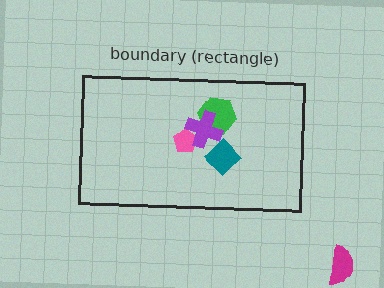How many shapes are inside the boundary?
4 inside, 1 outside.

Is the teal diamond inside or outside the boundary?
Inside.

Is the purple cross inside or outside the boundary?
Inside.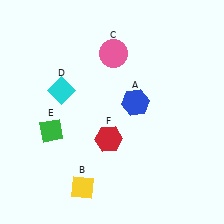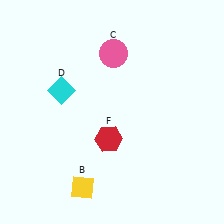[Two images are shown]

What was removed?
The blue hexagon (A), the green diamond (E) were removed in Image 2.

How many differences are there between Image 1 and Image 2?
There are 2 differences between the two images.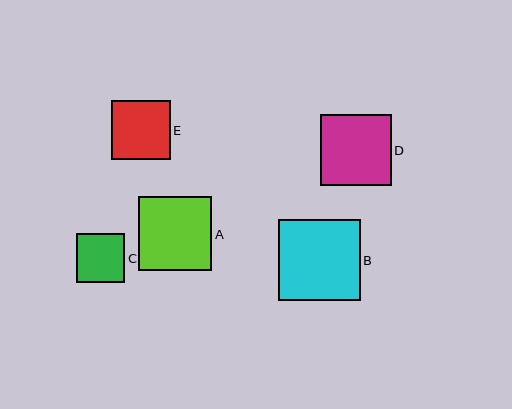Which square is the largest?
Square B is the largest with a size of approximately 82 pixels.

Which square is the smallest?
Square C is the smallest with a size of approximately 49 pixels.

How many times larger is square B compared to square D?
Square B is approximately 1.2 times the size of square D.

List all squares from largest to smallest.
From largest to smallest: B, A, D, E, C.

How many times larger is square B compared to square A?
Square B is approximately 1.1 times the size of square A.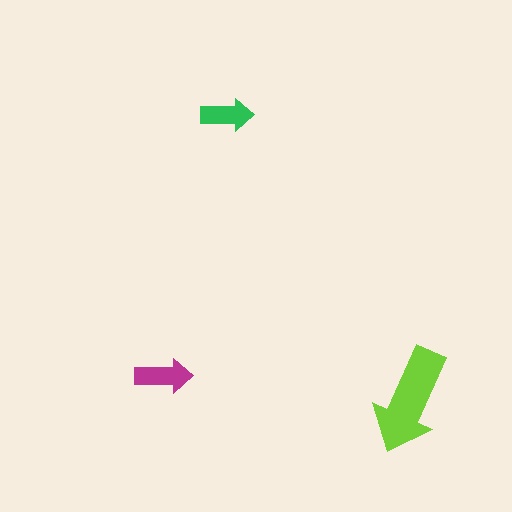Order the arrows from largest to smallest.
the lime one, the magenta one, the green one.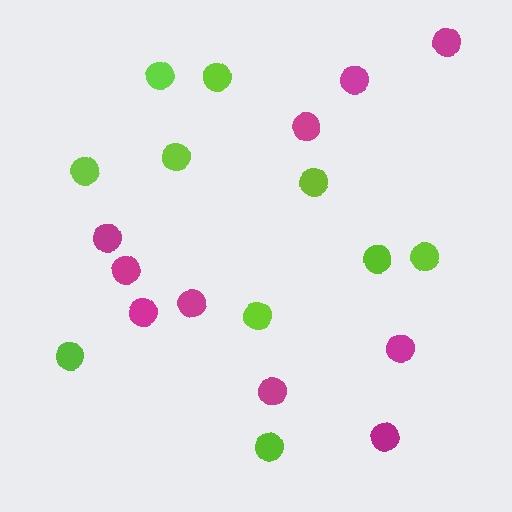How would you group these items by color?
There are 2 groups: one group of magenta circles (10) and one group of lime circles (10).